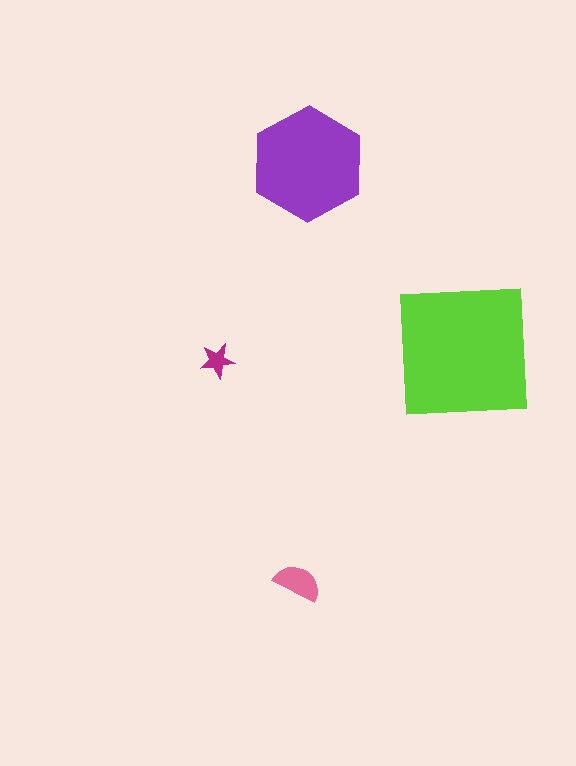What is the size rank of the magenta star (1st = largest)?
4th.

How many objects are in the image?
There are 4 objects in the image.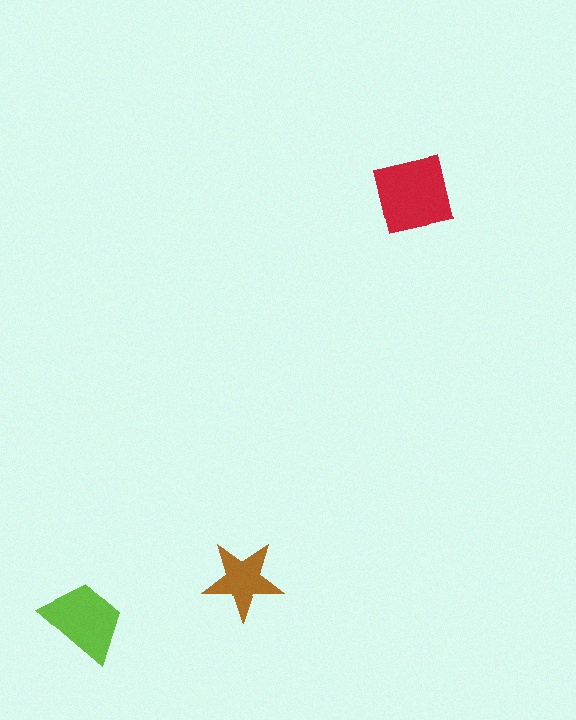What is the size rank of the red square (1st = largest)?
1st.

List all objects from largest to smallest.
The red square, the lime trapezoid, the brown star.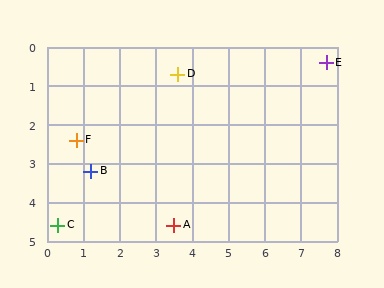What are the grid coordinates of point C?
Point C is at approximately (0.3, 4.6).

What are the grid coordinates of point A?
Point A is at approximately (3.5, 4.6).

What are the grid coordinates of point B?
Point B is at approximately (1.2, 3.2).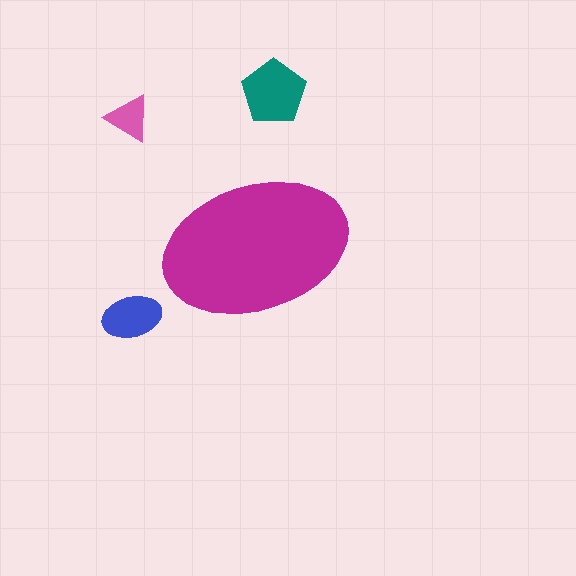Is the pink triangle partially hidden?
No, the pink triangle is fully visible.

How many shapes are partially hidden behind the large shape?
0 shapes are partially hidden.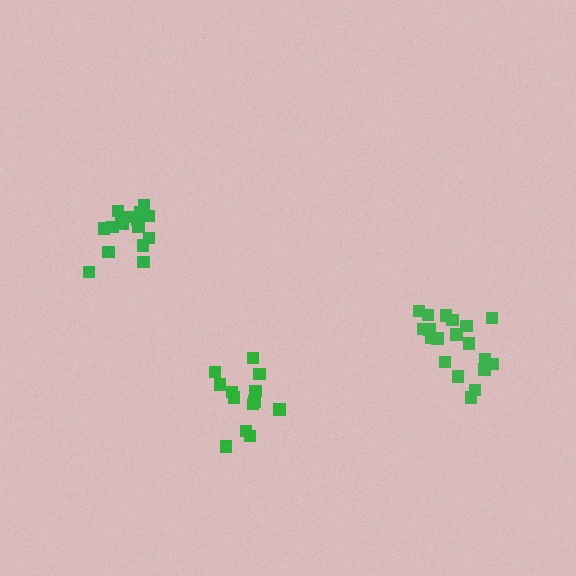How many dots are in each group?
Group 1: 16 dots, Group 2: 19 dots, Group 3: 13 dots (48 total).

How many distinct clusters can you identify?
There are 3 distinct clusters.